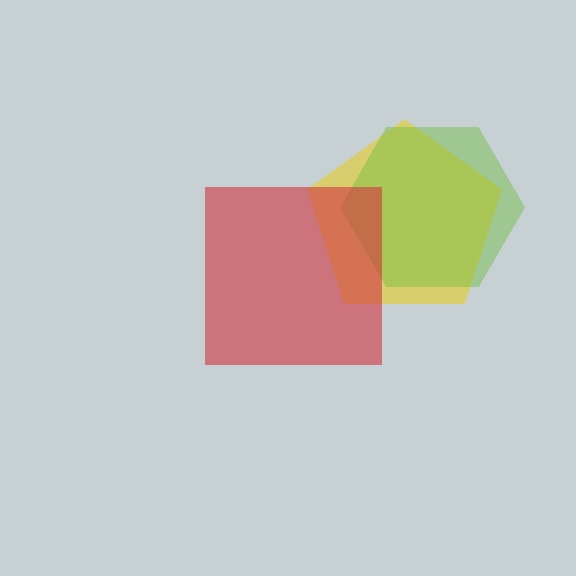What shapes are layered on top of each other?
The layered shapes are: a yellow pentagon, a lime hexagon, a red square.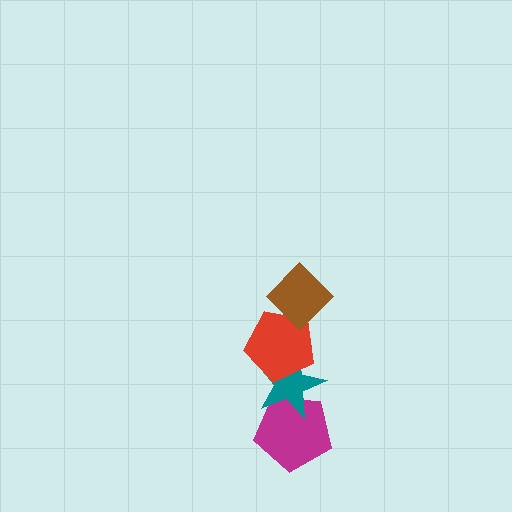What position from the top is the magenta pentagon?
The magenta pentagon is 4th from the top.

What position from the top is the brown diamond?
The brown diamond is 1st from the top.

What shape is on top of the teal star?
The red pentagon is on top of the teal star.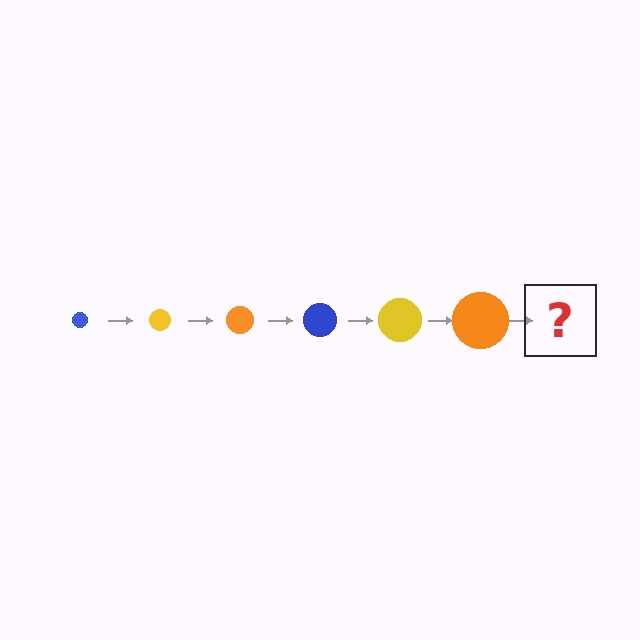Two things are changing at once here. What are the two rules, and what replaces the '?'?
The two rules are that the circle grows larger each step and the color cycles through blue, yellow, and orange. The '?' should be a blue circle, larger than the previous one.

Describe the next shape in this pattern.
It should be a blue circle, larger than the previous one.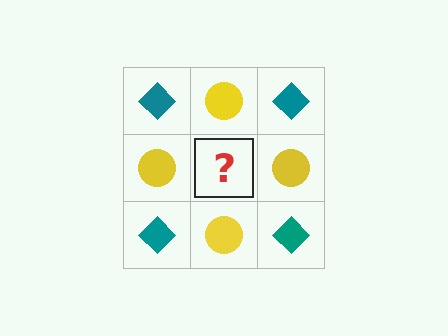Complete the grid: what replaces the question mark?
The question mark should be replaced with a teal diamond.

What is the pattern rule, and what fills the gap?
The rule is that it alternates teal diamond and yellow circle in a checkerboard pattern. The gap should be filled with a teal diamond.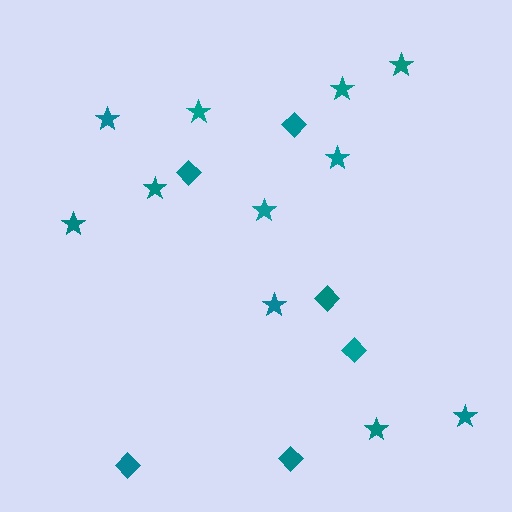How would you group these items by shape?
There are 2 groups: one group of stars (11) and one group of diamonds (6).